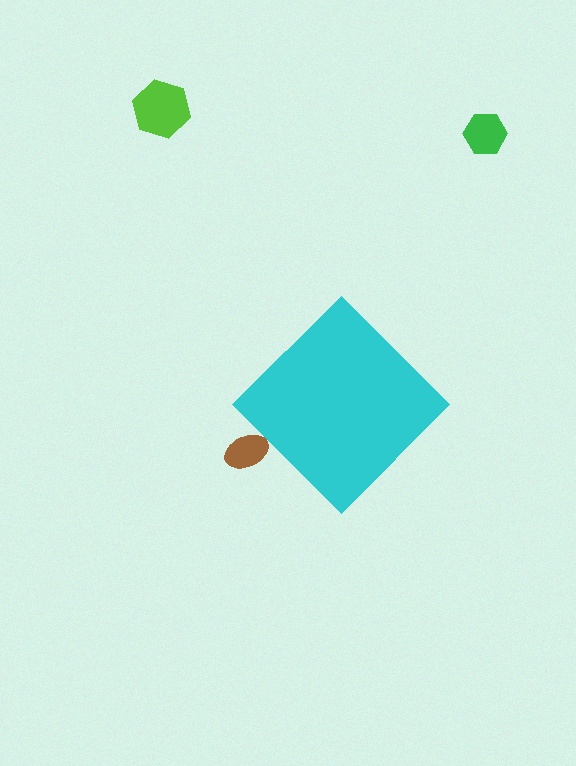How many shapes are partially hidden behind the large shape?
1 shape is partially hidden.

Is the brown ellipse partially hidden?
Yes, the brown ellipse is partially hidden behind the cyan diamond.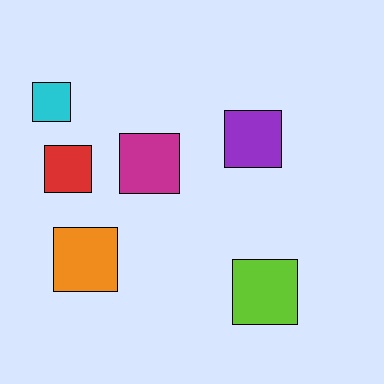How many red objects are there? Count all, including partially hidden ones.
There is 1 red object.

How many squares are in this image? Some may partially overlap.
There are 6 squares.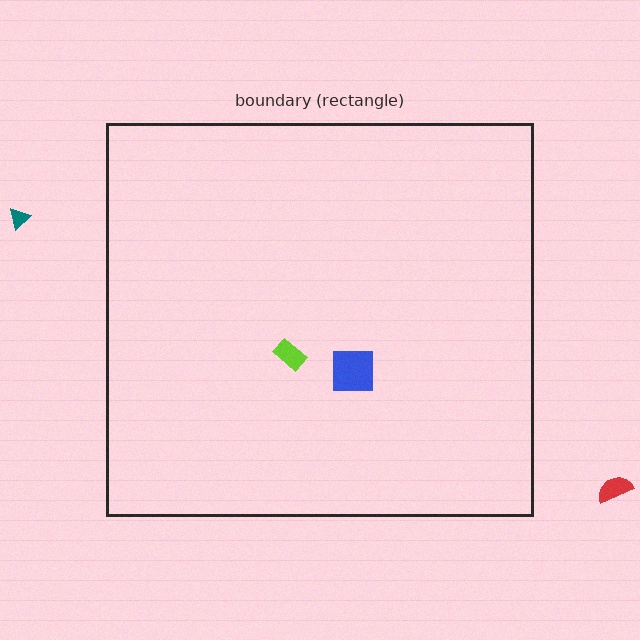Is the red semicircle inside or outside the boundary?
Outside.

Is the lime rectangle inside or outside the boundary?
Inside.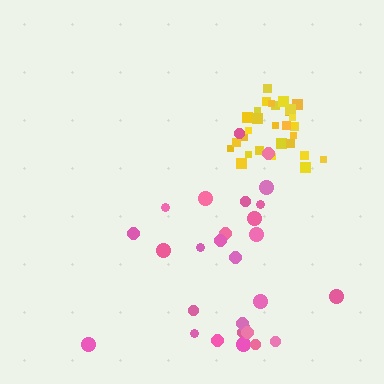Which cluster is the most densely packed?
Yellow.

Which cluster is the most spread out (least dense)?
Pink.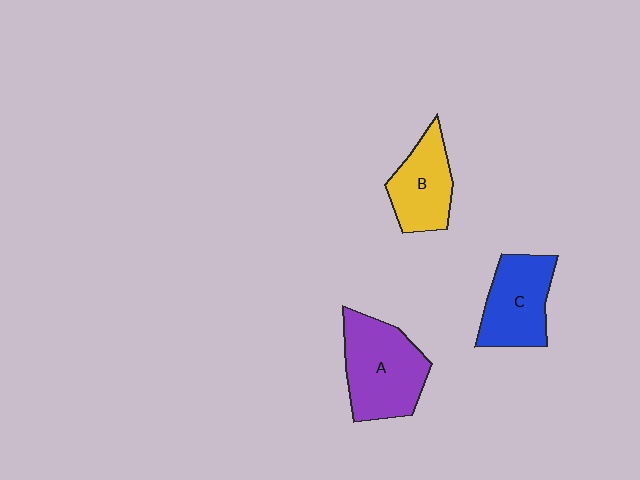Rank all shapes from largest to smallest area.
From largest to smallest: A (purple), C (blue), B (yellow).